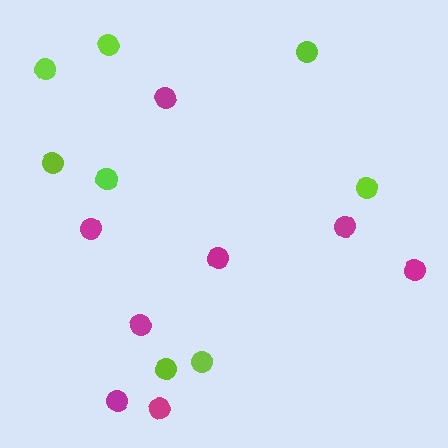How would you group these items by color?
There are 2 groups: one group of lime circles (8) and one group of magenta circles (8).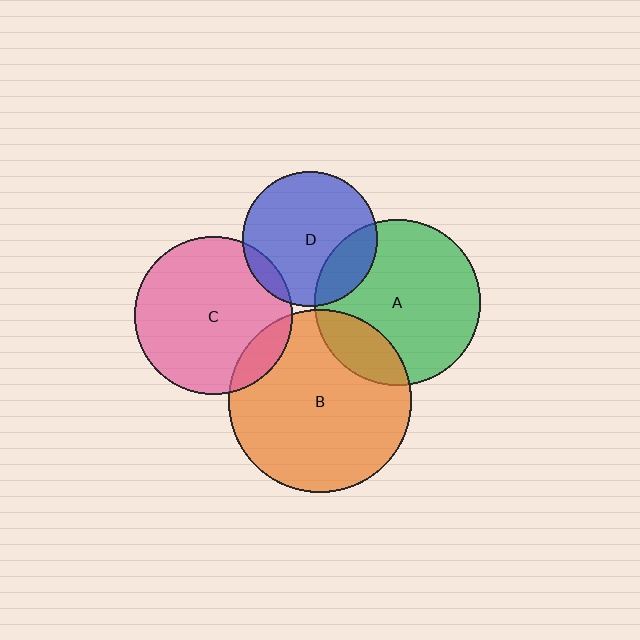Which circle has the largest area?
Circle B (orange).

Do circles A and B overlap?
Yes.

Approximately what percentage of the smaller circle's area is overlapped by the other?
Approximately 20%.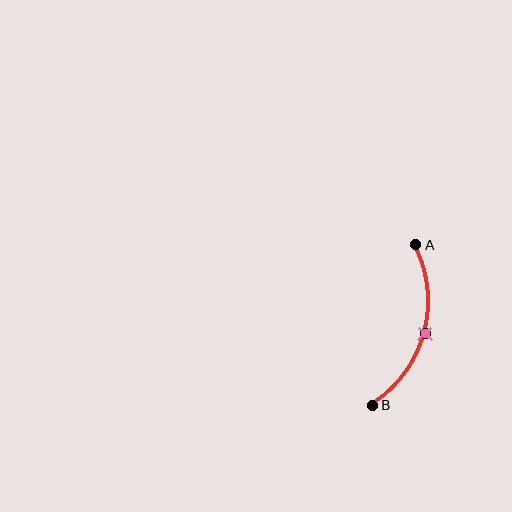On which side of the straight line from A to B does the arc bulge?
The arc bulges to the right of the straight line connecting A and B.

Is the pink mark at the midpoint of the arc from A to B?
Yes. The pink mark lies on the arc at equal arc-length from both A and B — it is the arc midpoint.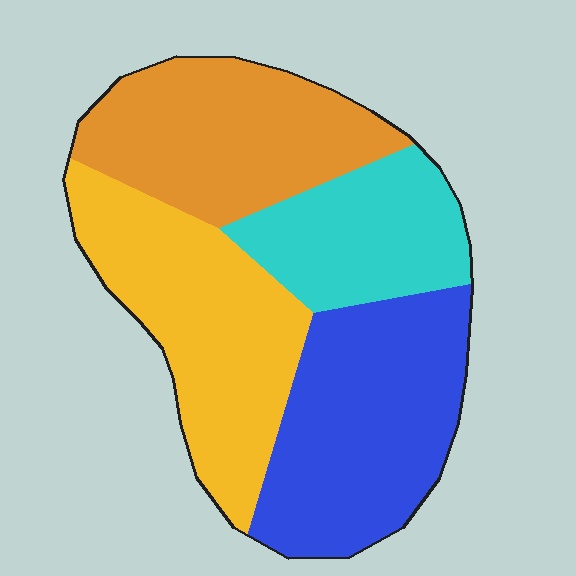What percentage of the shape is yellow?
Yellow takes up about one quarter (1/4) of the shape.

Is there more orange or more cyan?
Orange.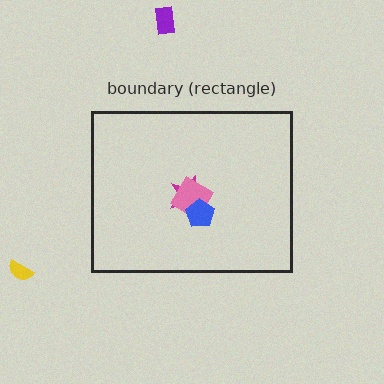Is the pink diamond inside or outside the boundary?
Inside.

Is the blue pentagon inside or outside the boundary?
Inside.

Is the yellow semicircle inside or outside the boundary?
Outside.